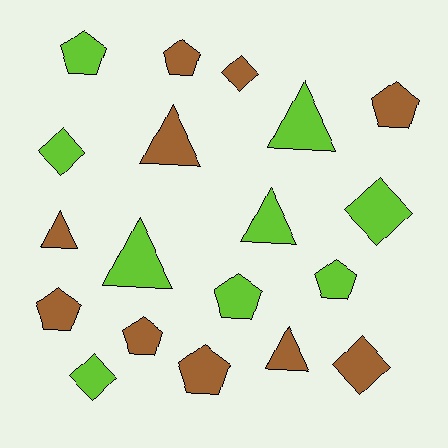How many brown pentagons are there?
There are 5 brown pentagons.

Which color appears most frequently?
Brown, with 10 objects.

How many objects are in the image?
There are 19 objects.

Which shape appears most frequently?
Pentagon, with 8 objects.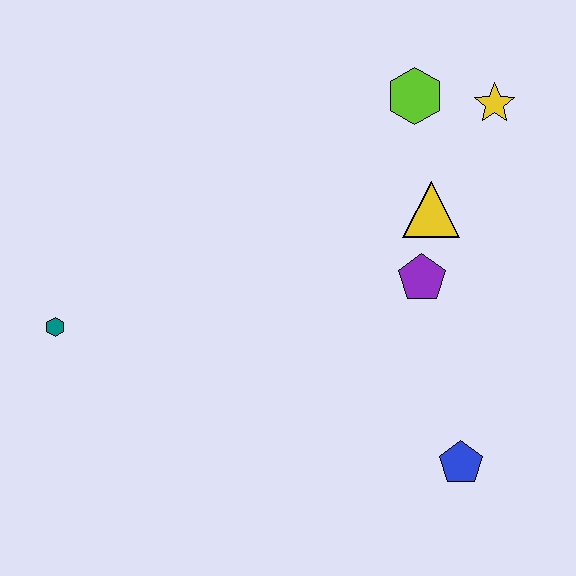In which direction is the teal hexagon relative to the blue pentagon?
The teal hexagon is to the left of the blue pentagon.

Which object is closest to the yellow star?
The lime hexagon is closest to the yellow star.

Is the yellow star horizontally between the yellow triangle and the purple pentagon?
No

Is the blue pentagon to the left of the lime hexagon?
No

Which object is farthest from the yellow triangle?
The teal hexagon is farthest from the yellow triangle.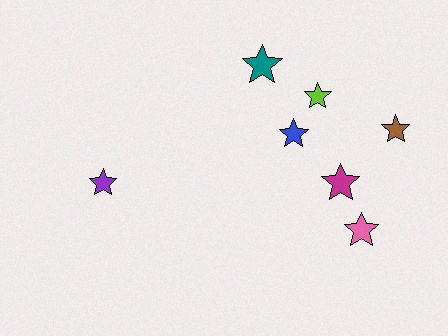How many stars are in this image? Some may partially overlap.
There are 7 stars.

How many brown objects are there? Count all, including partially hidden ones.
There is 1 brown object.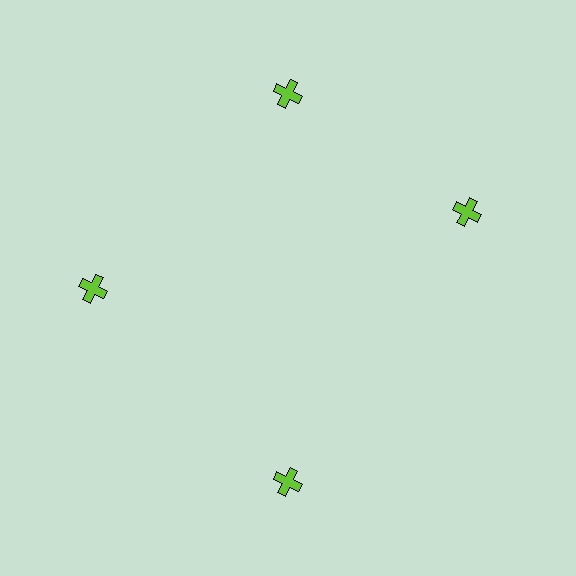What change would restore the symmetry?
The symmetry would be restored by rotating it back into even spacing with its neighbors so that all 4 crosses sit at equal angles and equal distance from the center.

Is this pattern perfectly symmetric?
No. The 4 lime crosses are arranged in a ring, but one element near the 3 o'clock position is rotated out of alignment along the ring, breaking the 4-fold rotational symmetry.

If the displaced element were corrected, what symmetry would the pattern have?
It would have 4-fold rotational symmetry — the pattern would map onto itself every 90 degrees.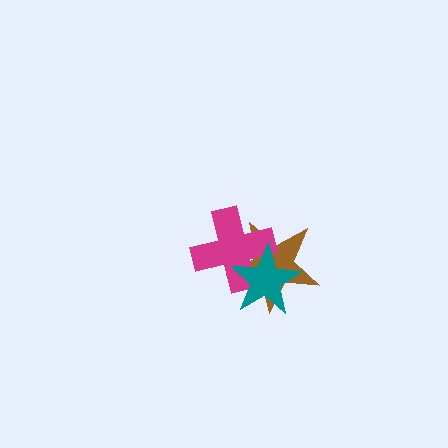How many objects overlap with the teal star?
2 objects overlap with the teal star.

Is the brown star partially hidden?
Yes, it is partially covered by another shape.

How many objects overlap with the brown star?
2 objects overlap with the brown star.